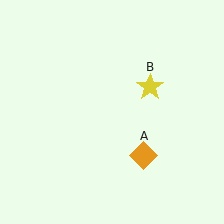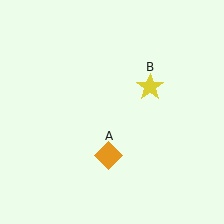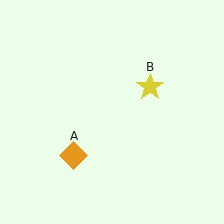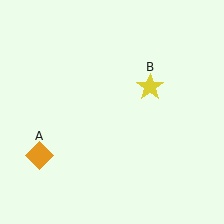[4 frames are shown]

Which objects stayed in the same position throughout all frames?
Yellow star (object B) remained stationary.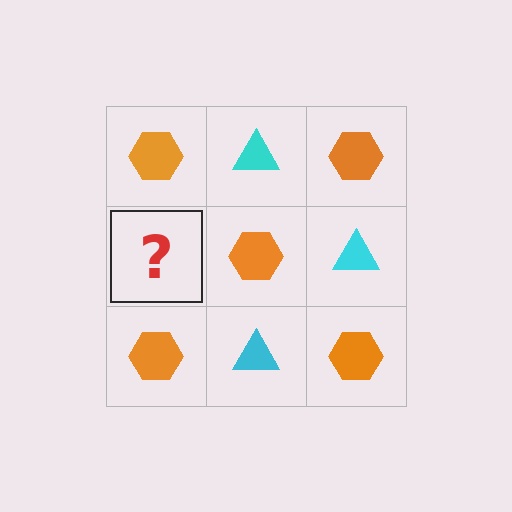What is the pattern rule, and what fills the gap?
The rule is that it alternates orange hexagon and cyan triangle in a checkerboard pattern. The gap should be filled with a cyan triangle.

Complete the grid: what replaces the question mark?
The question mark should be replaced with a cyan triangle.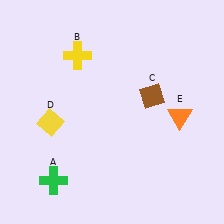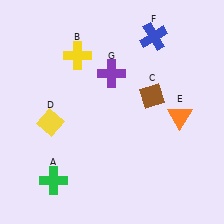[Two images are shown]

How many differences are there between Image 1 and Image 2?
There are 2 differences between the two images.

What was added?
A blue cross (F), a purple cross (G) were added in Image 2.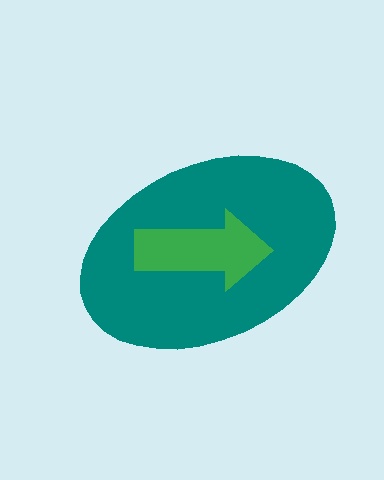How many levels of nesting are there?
2.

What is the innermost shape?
The green arrow.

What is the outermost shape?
The teal ellipse.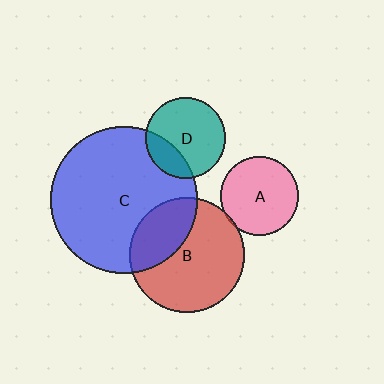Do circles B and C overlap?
Yes.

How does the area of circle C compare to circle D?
Approximately 3.4 times.